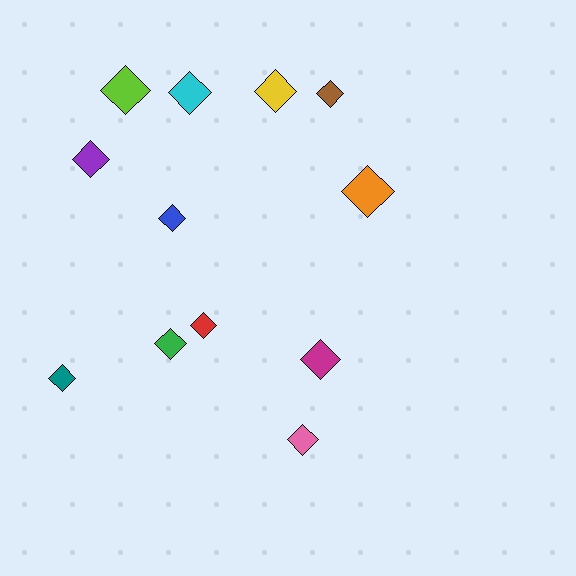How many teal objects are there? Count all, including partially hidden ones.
There is 1 teal object.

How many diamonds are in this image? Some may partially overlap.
There are 12 diamonds.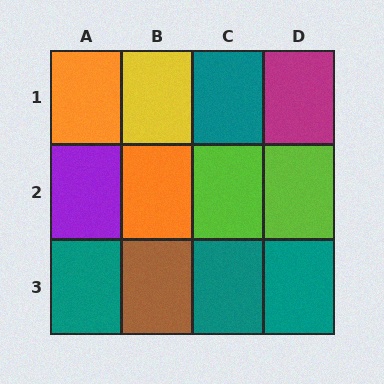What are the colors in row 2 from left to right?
Purple, orange, lime, lime.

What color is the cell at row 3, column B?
Brown.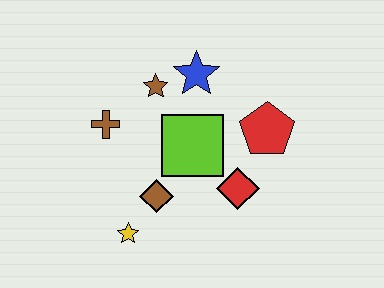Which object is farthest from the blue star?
The yellow star is farthest from the blue star.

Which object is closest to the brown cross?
The brown star is closest to the brown cross.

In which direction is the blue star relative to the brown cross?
The blue star is to the right of the brown cross.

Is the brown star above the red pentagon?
Yes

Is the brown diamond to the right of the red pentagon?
No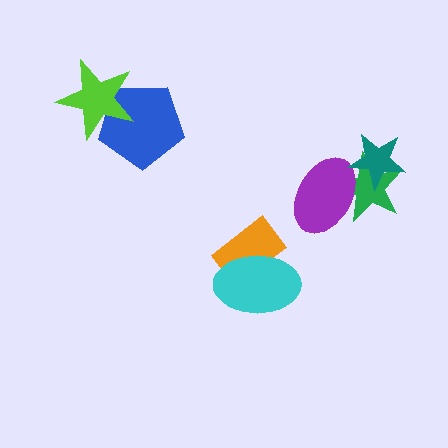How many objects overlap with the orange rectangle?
1 object overlaps with the orange rectangle.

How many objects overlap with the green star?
2 objects overlap with the green star.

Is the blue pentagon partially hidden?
Yes, it is partially covered by another shape.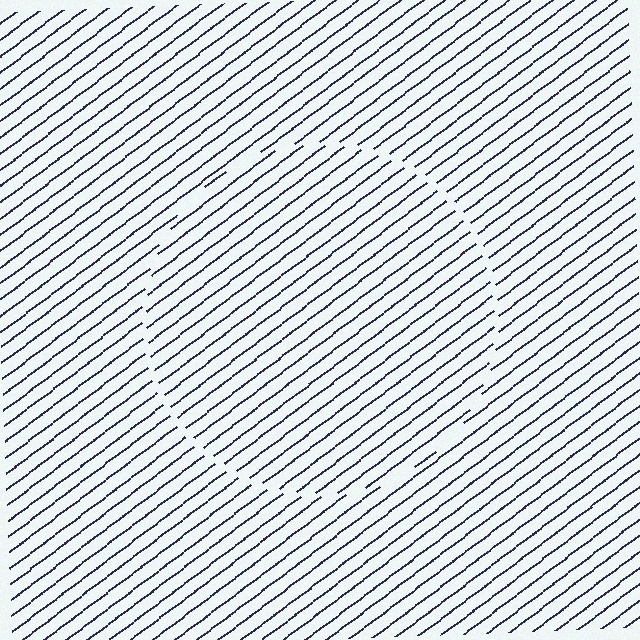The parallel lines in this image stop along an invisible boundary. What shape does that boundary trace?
An illusory circle. The interior of the shape contains the same grating, shifted by half a period — the contour is defined by the phase discontinuity where line-ends from the inner and outer gratings abut.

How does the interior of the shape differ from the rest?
The interior of the shape contains the same grating, shifted by half a period — the contour is defined by the phase discontinuity where line-ends from the inner and outer gratings abut.